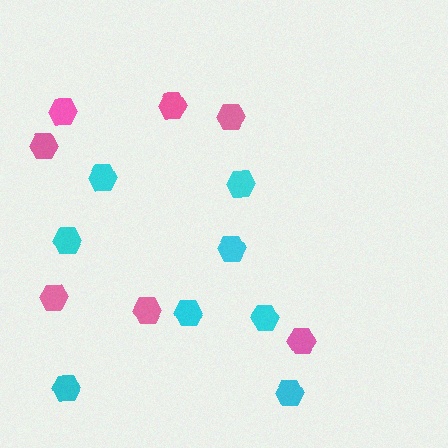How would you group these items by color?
There are 2 groups: one group of pink hexagons (7) and one group of cyan hexagons (8).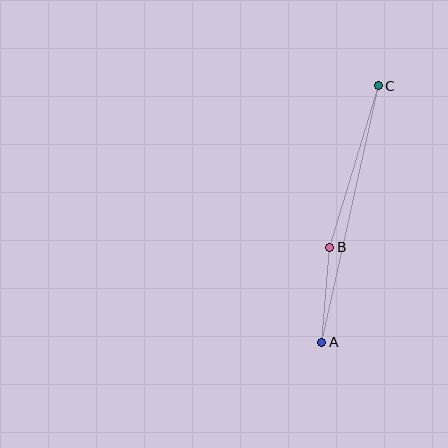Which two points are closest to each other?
Points A and B are closest to each other.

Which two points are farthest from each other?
Points A and C are farthest from each other.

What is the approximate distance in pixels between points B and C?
The distance between B and C is approximately 169 pixels.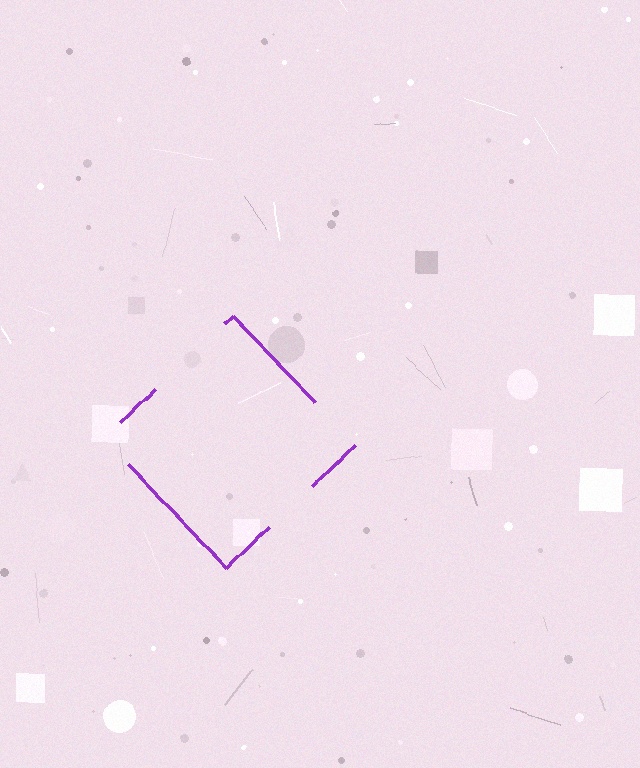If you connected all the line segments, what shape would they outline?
They would outline a diamond.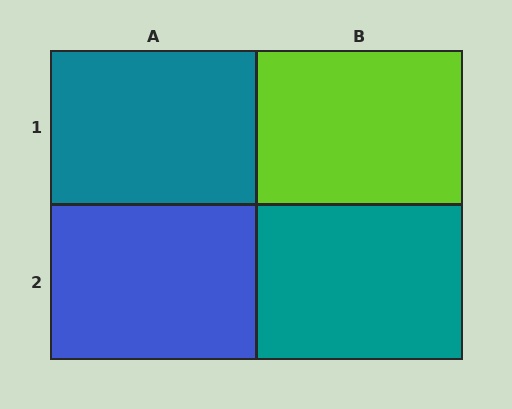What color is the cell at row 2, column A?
Blue.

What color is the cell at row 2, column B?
Teal.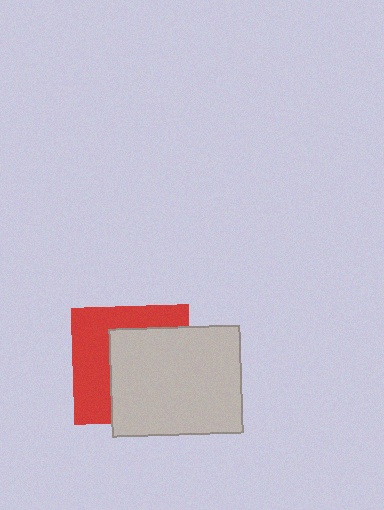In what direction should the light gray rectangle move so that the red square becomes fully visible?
The light gray rectangle should move toward the lower-right. That is the shortest direction to clear the overlap and leave the red square fully visible.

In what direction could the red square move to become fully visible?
The red square could move toward the upper-left. That would shift it out from behind the light gray rectangle entirely.